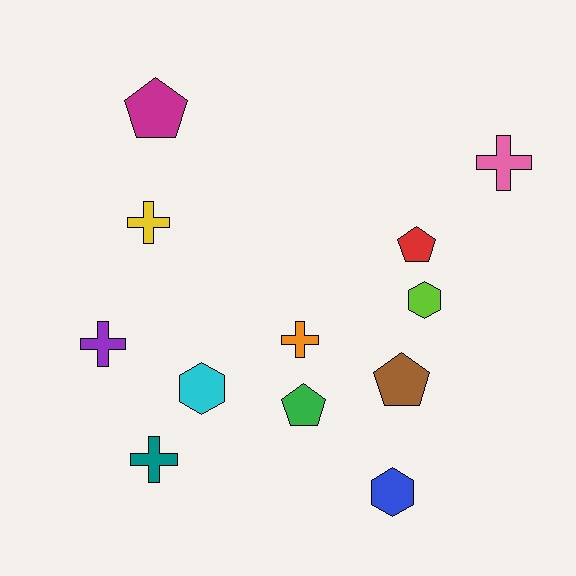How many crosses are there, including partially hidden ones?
There are 5 crosses.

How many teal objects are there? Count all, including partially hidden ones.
There is 1 teal object.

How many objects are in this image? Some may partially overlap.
There are 12 objects.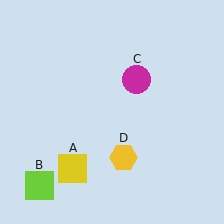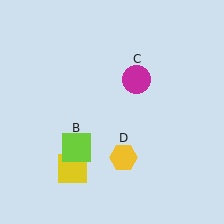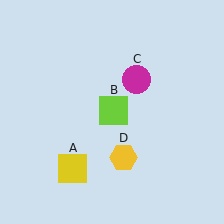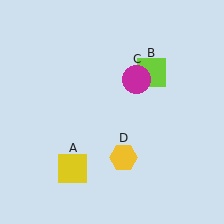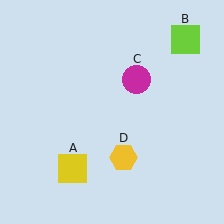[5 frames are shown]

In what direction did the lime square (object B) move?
The lime square (object B) moved up and to the right.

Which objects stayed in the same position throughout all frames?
Yellow square (object A) and magenta circle (object C) and yellow hexagon (object D) remained stationary.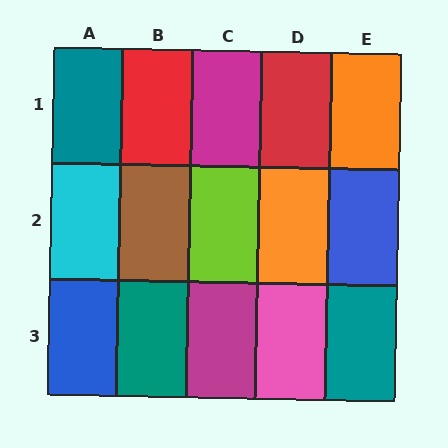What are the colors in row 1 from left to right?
Teal, red, magenta, red, orange.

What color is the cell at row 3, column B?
Teal.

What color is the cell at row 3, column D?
Pink.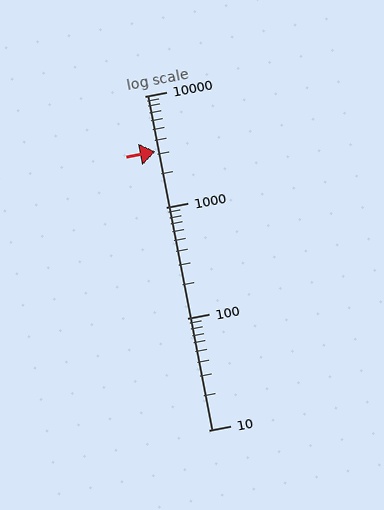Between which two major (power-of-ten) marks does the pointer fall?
The pointer is between 1000 and 10000.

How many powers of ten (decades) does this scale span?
The scale spans 3 decades, from 10 to 10000.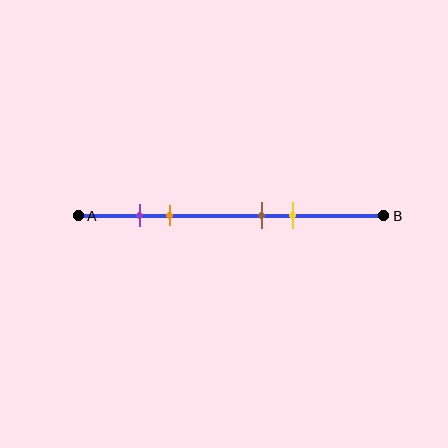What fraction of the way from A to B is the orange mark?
The orange mark is approximately 30% (0.3) of the way from A to B.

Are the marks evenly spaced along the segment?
No, the marks are not evenly spaced.